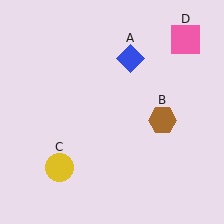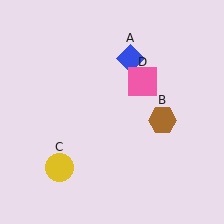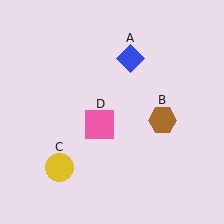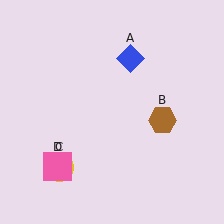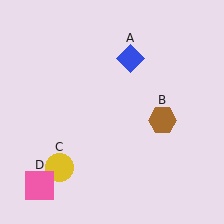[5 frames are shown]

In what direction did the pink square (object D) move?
The pink square (object D) moved down and to the left.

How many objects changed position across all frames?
1 object changed position: pink square (object D).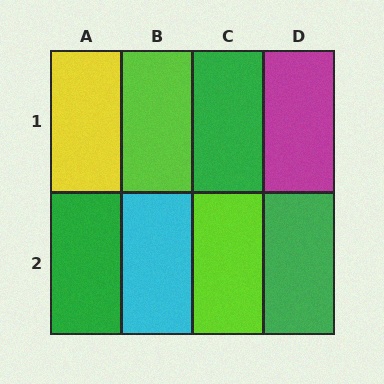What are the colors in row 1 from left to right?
Yellow, lime, green, magenta.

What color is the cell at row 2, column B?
Cyan.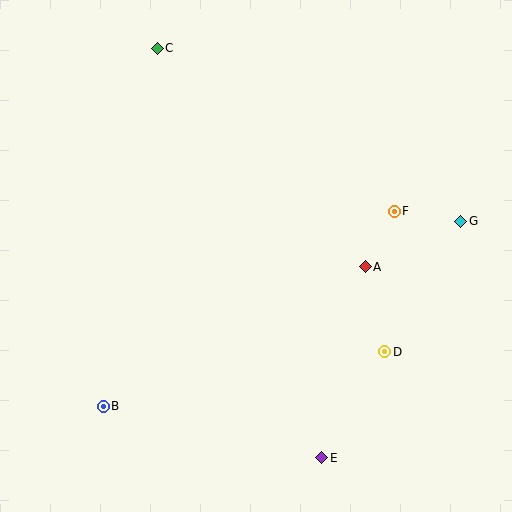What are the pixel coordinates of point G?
Point G is at (461, 222).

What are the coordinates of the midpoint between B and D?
The midpoint between B and D is at (244, 379).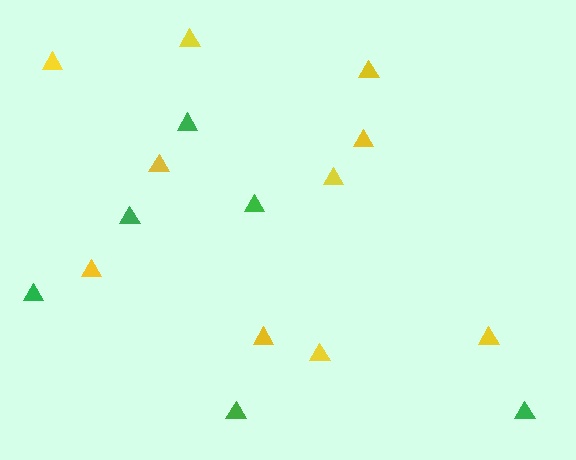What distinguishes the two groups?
There are 2 groups: one group of yellow triangles (10) and one group of green triangles (6).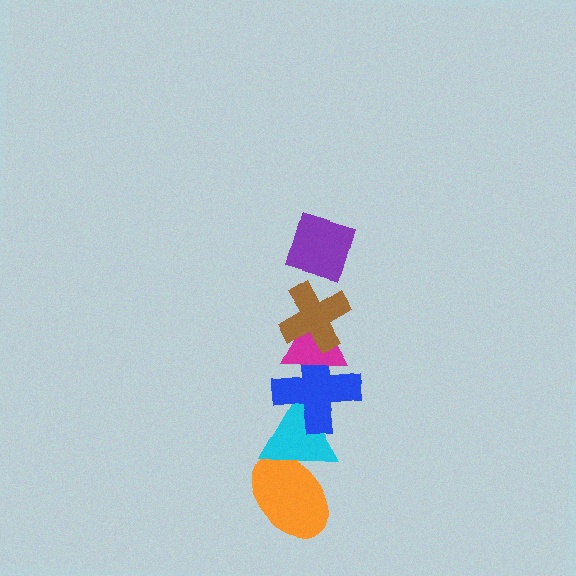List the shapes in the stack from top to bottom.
From top to bottom: the purple diamond, the brown cross, the magenta triangle, the blue cross, the cyan triangle, the orange ellipse.